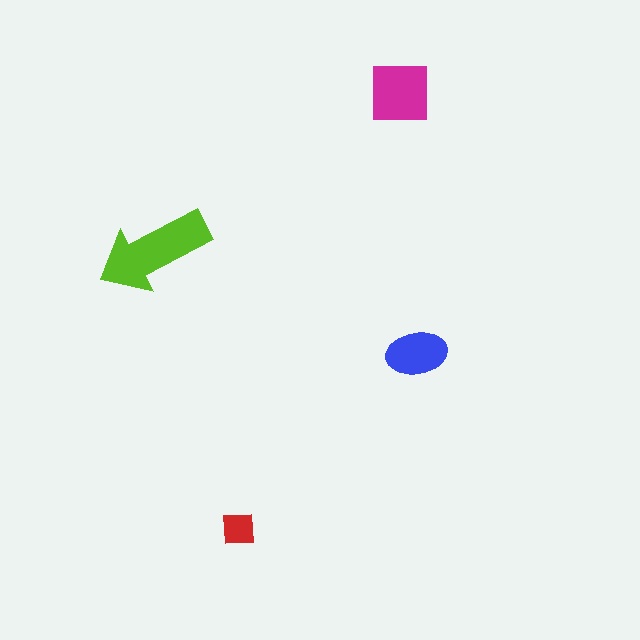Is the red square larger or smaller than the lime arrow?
Smaller.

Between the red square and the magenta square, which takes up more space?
The magenta square.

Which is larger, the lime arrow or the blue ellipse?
The lime arrow.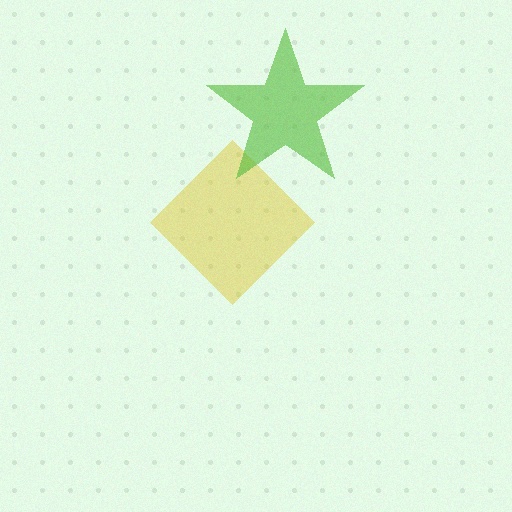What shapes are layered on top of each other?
The layered shapes are: a yellow diamond, a lime star.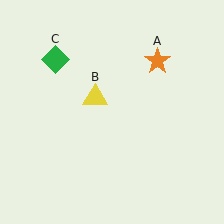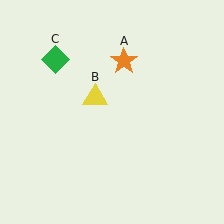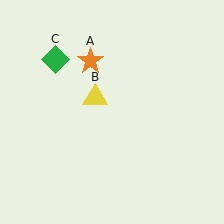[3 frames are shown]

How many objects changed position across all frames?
1 object changed position: orange star (object A).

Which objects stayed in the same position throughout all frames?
Yellow triangle (object B) and green diamond (object C) remained stationary.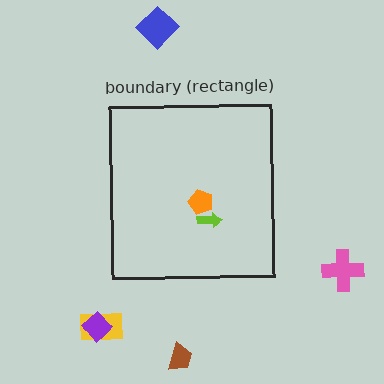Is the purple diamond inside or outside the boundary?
Outside.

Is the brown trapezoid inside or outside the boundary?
Outside.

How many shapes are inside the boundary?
2 inside, 5 outside.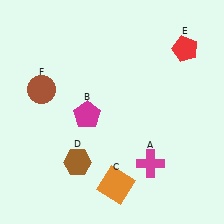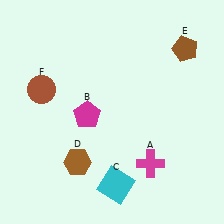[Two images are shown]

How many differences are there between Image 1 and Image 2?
There are 2 differences between the two images.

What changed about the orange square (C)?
In Image 1, C is orange. In Image 2, it changed to cyan.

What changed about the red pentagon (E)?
In Image 1, E is red. In Image 2, it changed to brown.